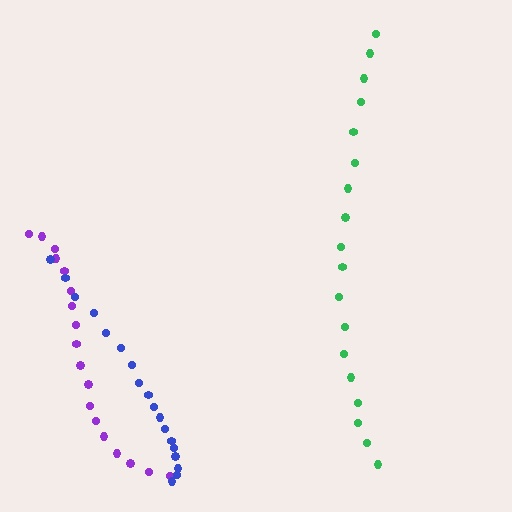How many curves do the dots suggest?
There are 3 distinct paths.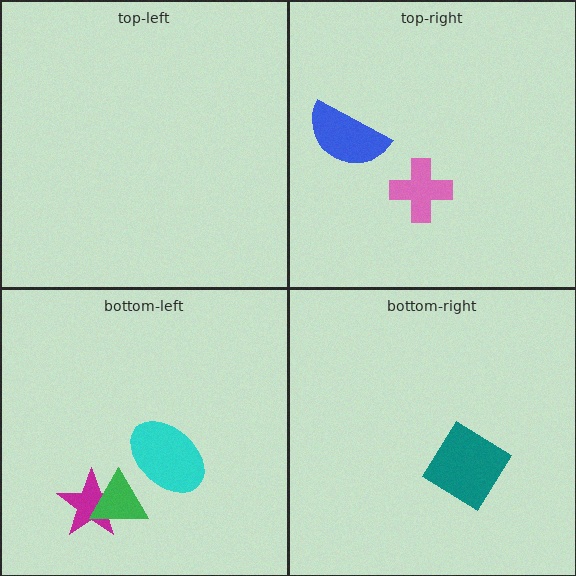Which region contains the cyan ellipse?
The bottom-left region.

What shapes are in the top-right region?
The pink cross, the blue semicircle.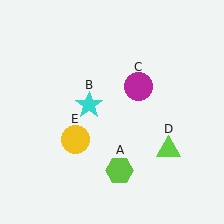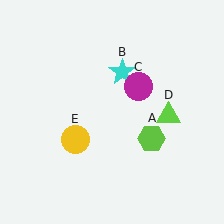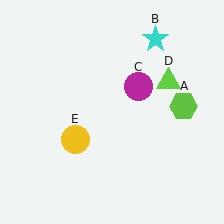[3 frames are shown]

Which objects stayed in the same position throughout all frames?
Magenta circle (object C) and yellow circle (object E) remained stationary.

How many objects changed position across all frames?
3 objects changed position: lime hexagon (object A), cyan star (object B), lime triangle (object D).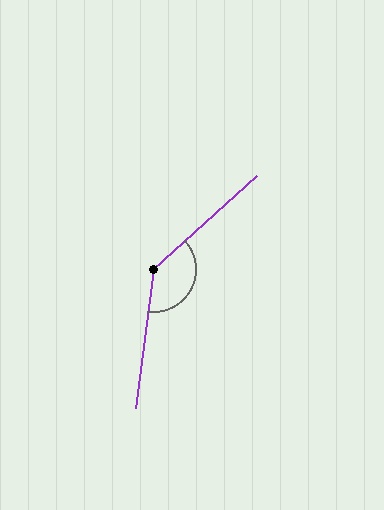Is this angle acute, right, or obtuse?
It is obtuse.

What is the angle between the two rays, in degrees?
Approximately 140 degrees.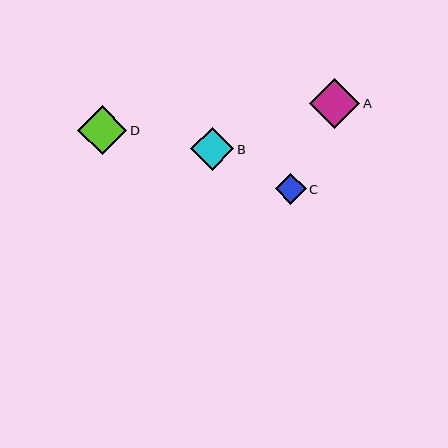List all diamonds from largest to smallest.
From largest to smallest: A, D, B, C.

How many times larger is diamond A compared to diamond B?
Diamond A is approximately 1.2 times the size of diamond B.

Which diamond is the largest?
Diamond A is the largest with a size of approximately 50 pixels.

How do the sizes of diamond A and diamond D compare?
Diamond A and diamond D are approximately the same size.